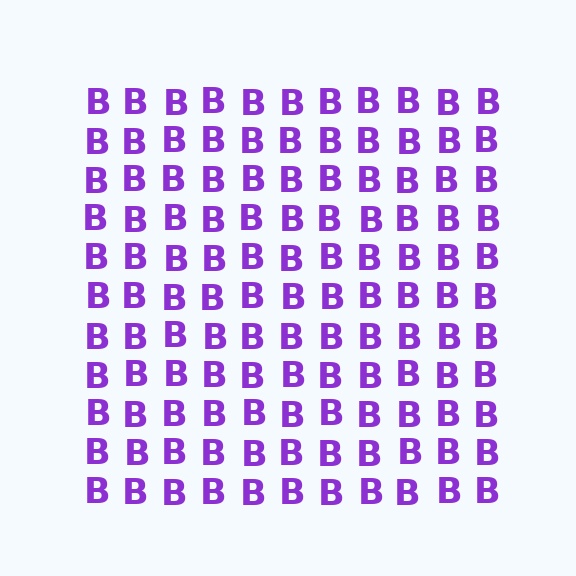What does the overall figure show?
The overall figure shows a square.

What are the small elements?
The small elements are letter B's.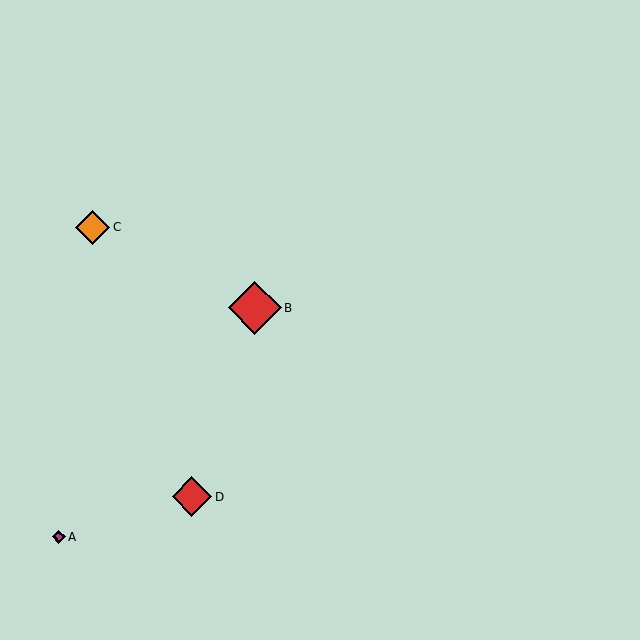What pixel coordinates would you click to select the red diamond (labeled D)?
Click at (192, 497) to select the red diamond D.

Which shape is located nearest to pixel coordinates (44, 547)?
The magenta diamond (labeled A) at (59, 537) is nearest to that location.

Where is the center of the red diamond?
The center of the red diamond is at (255, 308).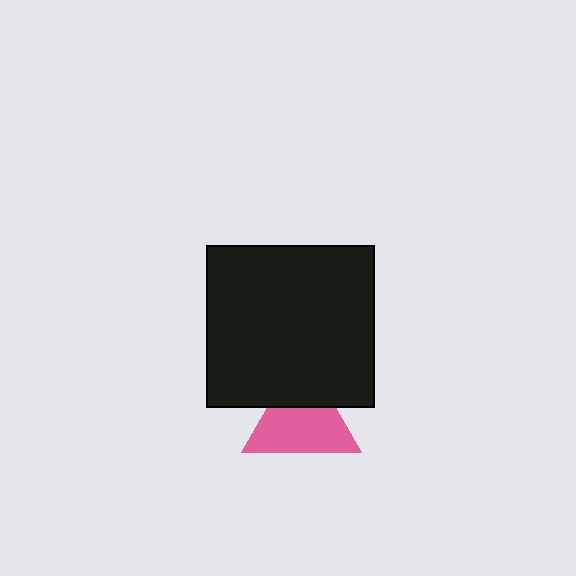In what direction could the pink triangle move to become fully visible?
The pink triangle could move down. That would shift it out from behind the black rectangle entirely.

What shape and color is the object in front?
The object in front is a black rectangle.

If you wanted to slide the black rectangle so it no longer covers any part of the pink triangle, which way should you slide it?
Slide it up — that is the most direct way to separate the two shapes.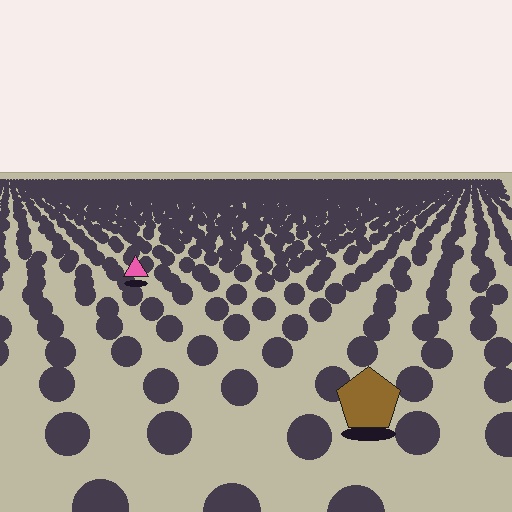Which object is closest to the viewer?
The brown pentagon is closest. The texture marks near it are larger and more spread out.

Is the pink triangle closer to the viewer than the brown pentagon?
No. The brown pentagon is closer — you can tell from the texture gradient: the ground texture is coarser near it.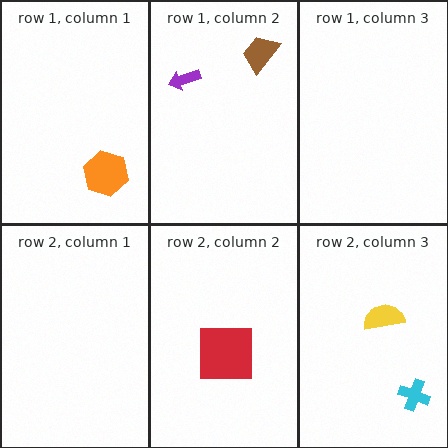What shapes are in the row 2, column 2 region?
The red square.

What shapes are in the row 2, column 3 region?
The cyan cross, the yellow semicircle.